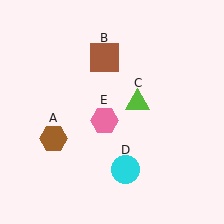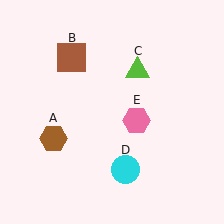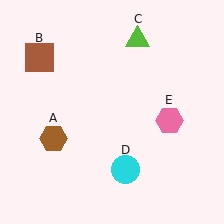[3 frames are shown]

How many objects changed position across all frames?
3 objects changed position: brown square (object B), lime triangle (object C), pink hexagon (object E).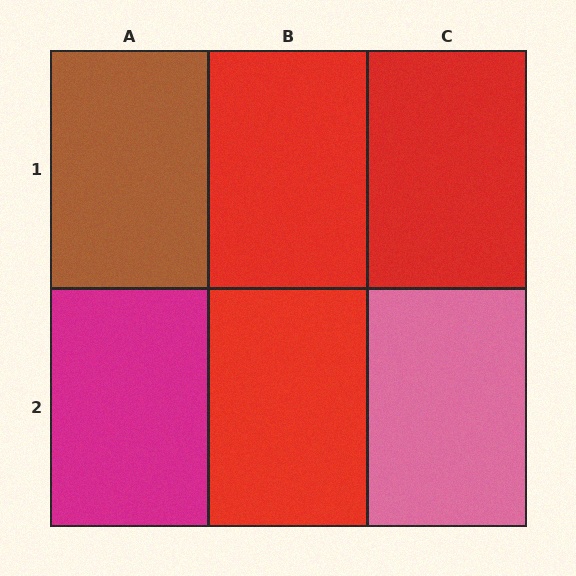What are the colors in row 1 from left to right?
Brown, red, red.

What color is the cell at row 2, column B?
Red.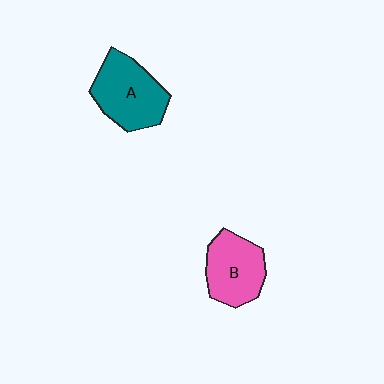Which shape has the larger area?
Shape A (teal).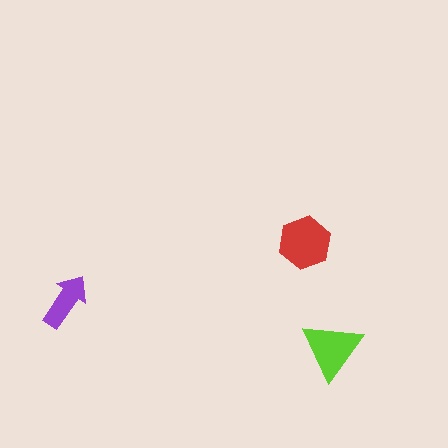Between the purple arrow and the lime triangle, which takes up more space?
The lime triangle.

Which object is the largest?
The red hexagon.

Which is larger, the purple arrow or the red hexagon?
The red hexagon.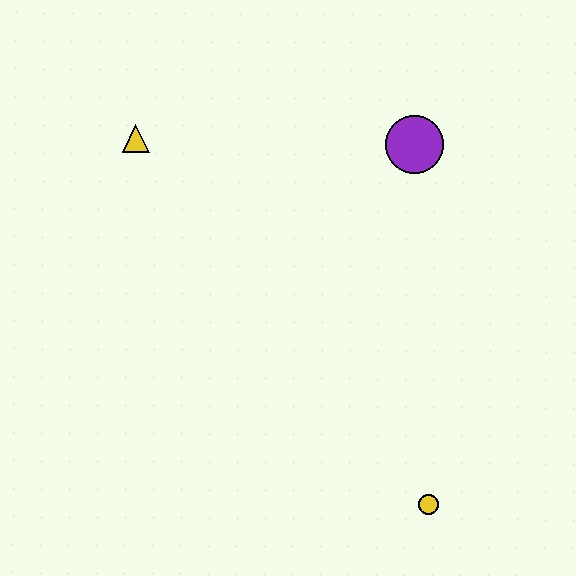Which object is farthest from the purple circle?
The yellow circle is farthest from the purple circle.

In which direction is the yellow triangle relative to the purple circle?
The yellow triangle is to the left of the purple circle.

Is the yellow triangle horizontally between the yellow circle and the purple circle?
No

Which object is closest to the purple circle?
The yellow triangle is closest to the purple circle.